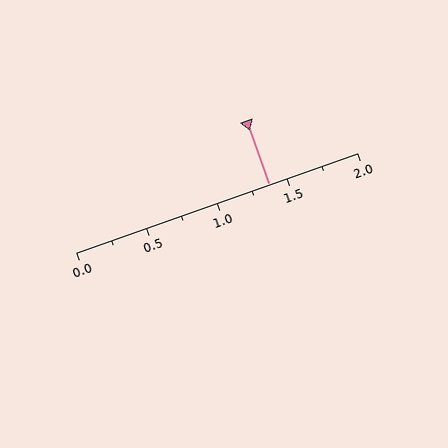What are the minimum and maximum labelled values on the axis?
The axis runs from 0.0 to 2.0.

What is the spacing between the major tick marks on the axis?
The major ticks are spaced 0.5 apart.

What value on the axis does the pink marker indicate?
The marker indicates approximately 1.38.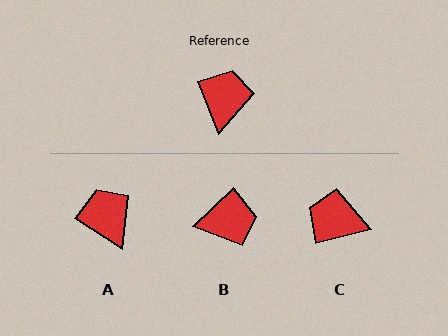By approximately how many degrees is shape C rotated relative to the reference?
Approximately 82 degrees counter-clockwise.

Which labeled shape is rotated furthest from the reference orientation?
C, about 82 degrees away.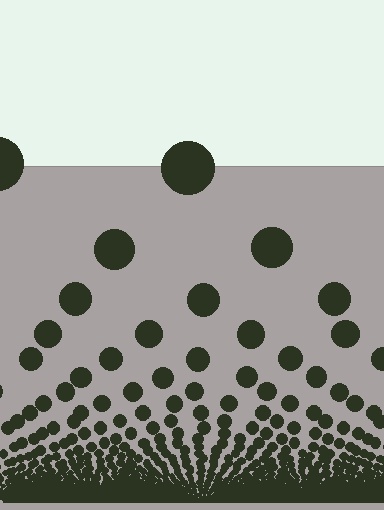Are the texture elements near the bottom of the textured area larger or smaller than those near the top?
Smaller. The gradient is inverted — elements near the bottom are smaller and denser.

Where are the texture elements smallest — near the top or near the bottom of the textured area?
Near the bottom.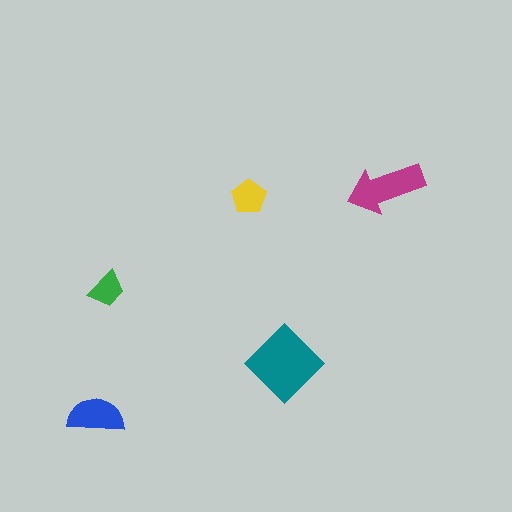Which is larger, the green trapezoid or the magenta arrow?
The magenta arrow.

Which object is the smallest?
The green trapezoid.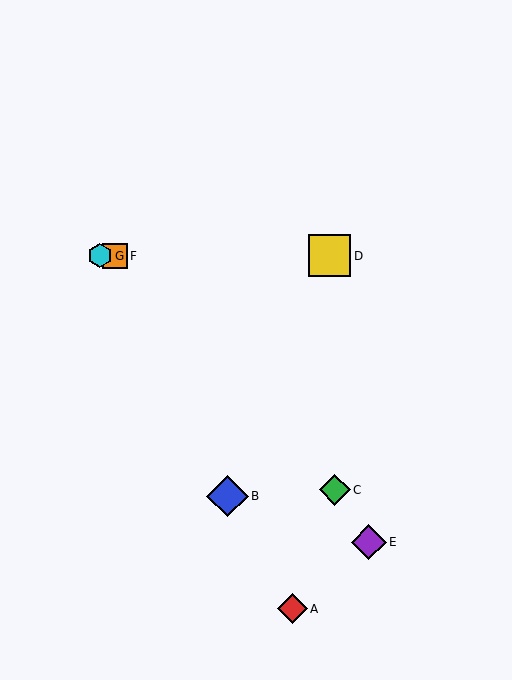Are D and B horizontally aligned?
No, D is at y≈256 and B is at y≈496.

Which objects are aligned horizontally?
Objects D, F, G are aligned horizontally.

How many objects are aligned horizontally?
3 objects (D, F, G) are aligned horizontally.